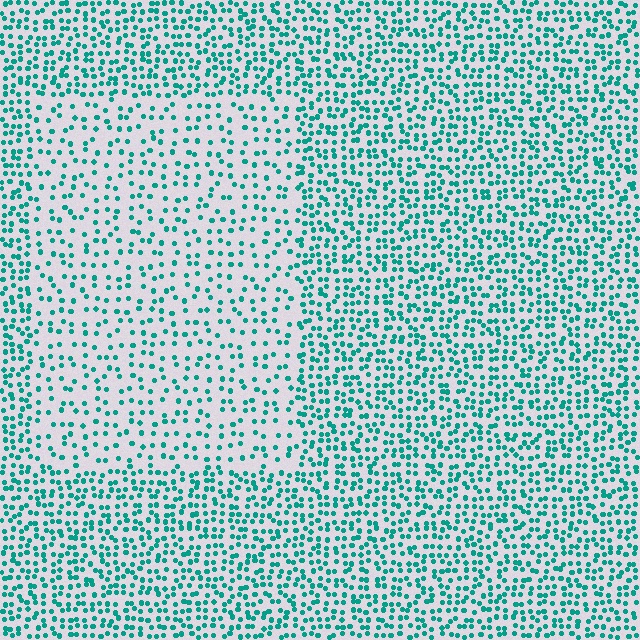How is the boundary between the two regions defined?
The boundary is defined by a change in element density (approximately 1.9x ratio). All elements are the same color, size, and shape.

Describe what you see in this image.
The image contains small teal elements arranged at two different densities. A rectangle-shaped region is visible where the elements are less densely packed than the surrounding area.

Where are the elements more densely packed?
The elements are more densely packed outside the rectangle boundary.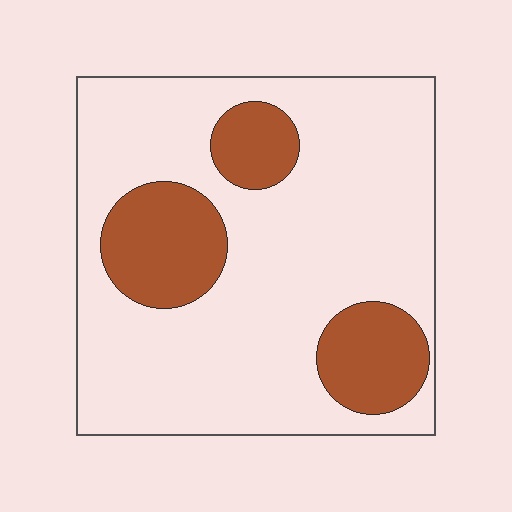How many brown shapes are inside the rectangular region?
3.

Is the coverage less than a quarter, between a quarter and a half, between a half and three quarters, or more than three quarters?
Less than a quarter.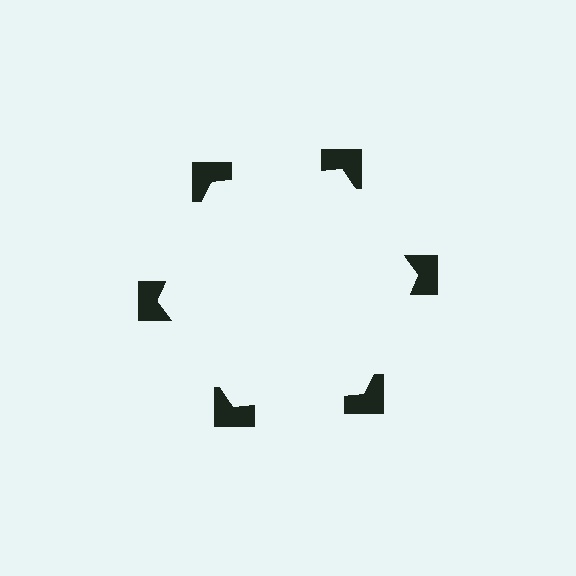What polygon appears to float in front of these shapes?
An illusory hexagon — its edges are inferred from the aligned wedge cuts in the notched squares, not physically drawn.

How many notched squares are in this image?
There are 6 — one at each vertex of the illusory hexagon.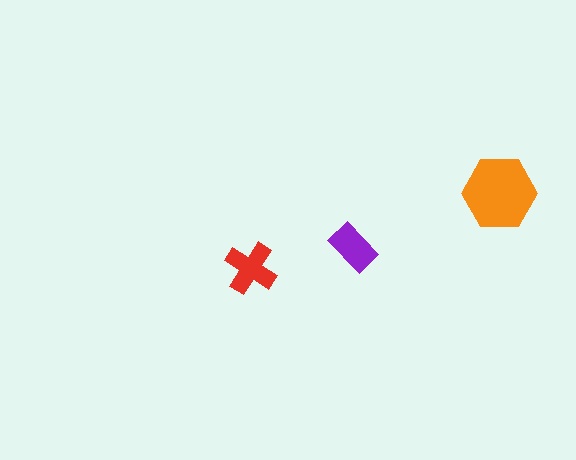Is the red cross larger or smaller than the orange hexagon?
Smaller.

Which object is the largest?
The orange hexagon.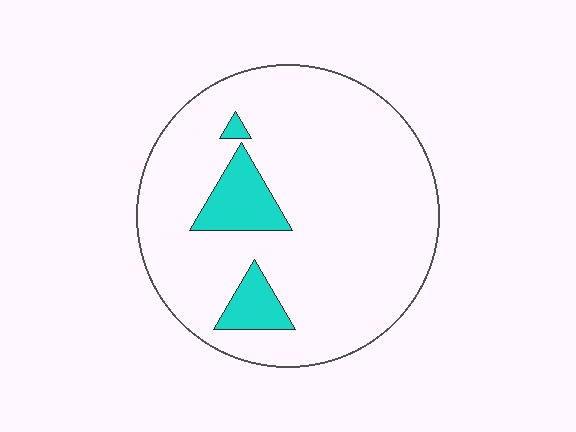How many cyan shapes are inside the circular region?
3.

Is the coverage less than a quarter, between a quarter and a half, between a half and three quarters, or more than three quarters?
Less than a quarter.